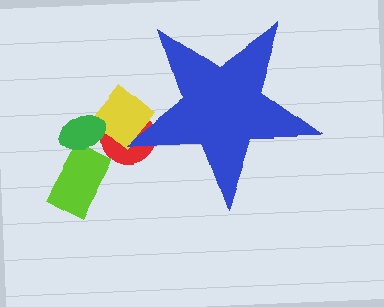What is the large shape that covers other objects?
A blue star.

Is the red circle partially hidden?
Yes, the red circle is partially hidden behind the blue star.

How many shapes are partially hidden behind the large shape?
2 shapes are partially hidden.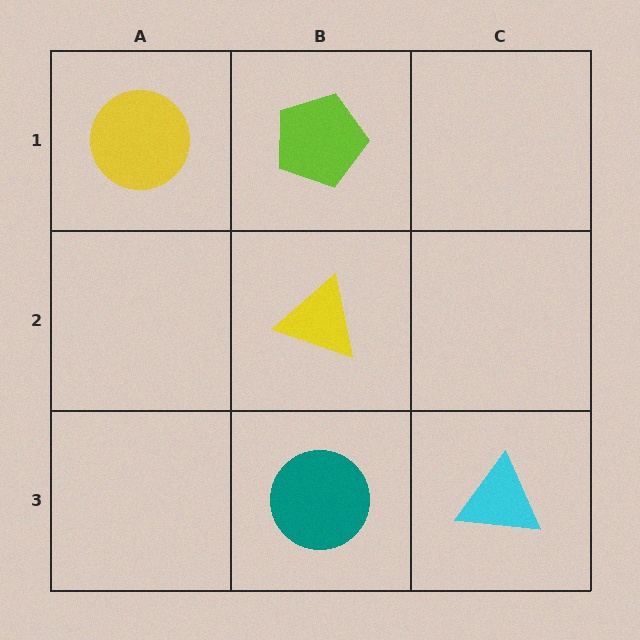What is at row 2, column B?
A yellow triangle.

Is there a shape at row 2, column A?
No, that cell is empty.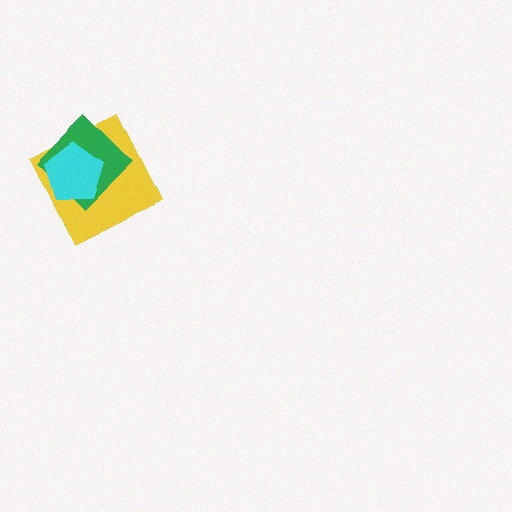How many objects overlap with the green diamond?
2 objects overlap with the green diamond.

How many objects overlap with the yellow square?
2 objects overlap with the yellow square.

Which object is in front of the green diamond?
The cyan pentagon is in front of the green diamond.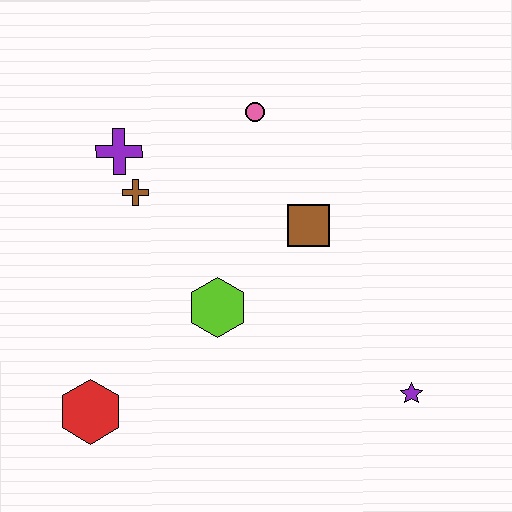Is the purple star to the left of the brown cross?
No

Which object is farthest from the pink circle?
The red hexagon is farthest from the pink circle.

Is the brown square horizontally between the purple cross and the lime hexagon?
No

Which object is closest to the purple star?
The brown square is closest to the purple star.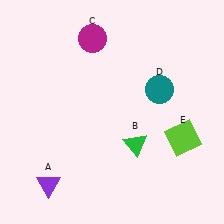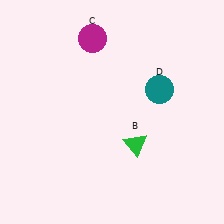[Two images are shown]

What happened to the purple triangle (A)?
The purple triangle (A) was removed in Image 2. It was in the bottom-left area of Image 1.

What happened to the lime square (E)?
The lime square (E) was removed in Image 2. It was in the bottom-right area of Image 1.